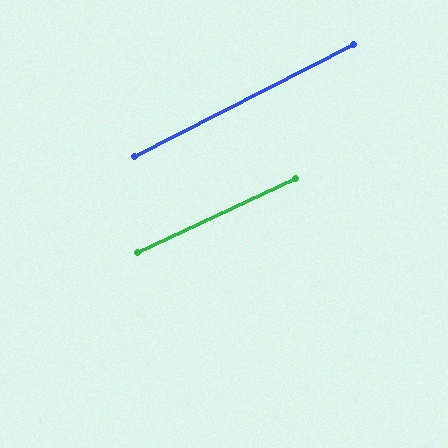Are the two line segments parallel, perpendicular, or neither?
Parallel — their directions differ by only 2.0°.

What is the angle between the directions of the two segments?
Approximately 2 degrees.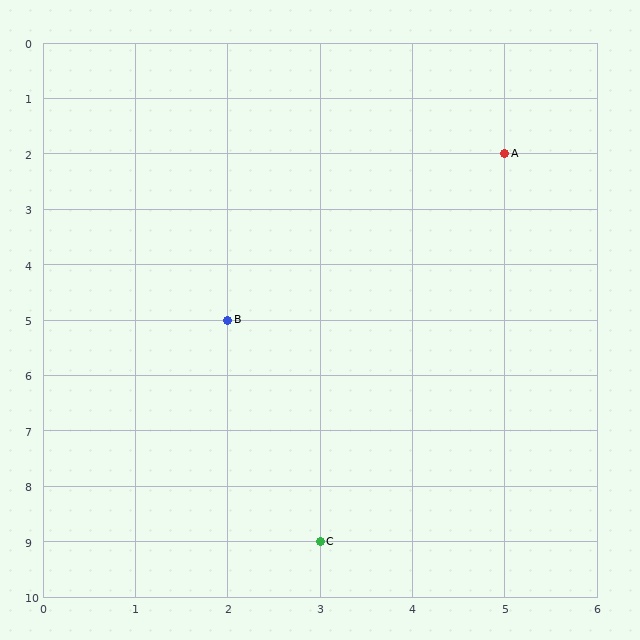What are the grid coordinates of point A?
Point A is at grid coordinates (5, 2).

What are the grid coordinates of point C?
Point C is at grid coordinates (3, 9).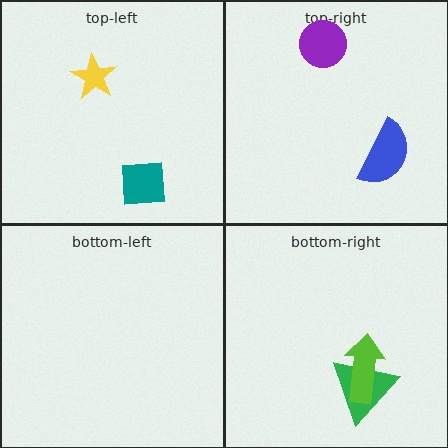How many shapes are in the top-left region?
2.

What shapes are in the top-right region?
The blue semicircle, the purple circle.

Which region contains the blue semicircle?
The top-right region.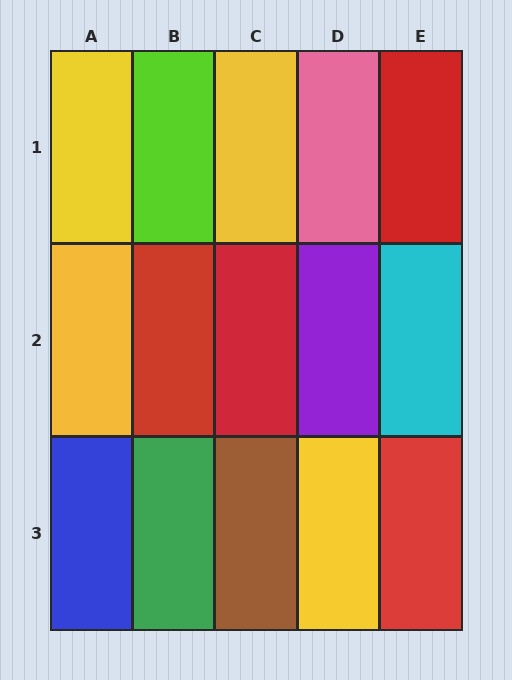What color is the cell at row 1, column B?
Lime.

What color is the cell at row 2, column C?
Red.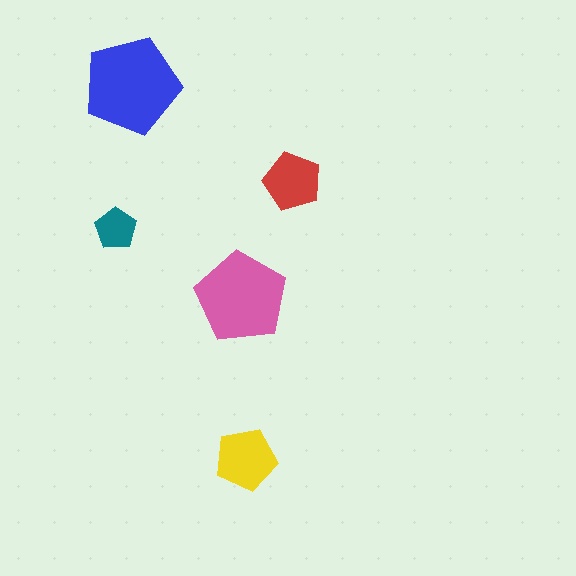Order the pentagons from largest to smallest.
the blue one, the pink one, the yellow one, the red one, the teal one.